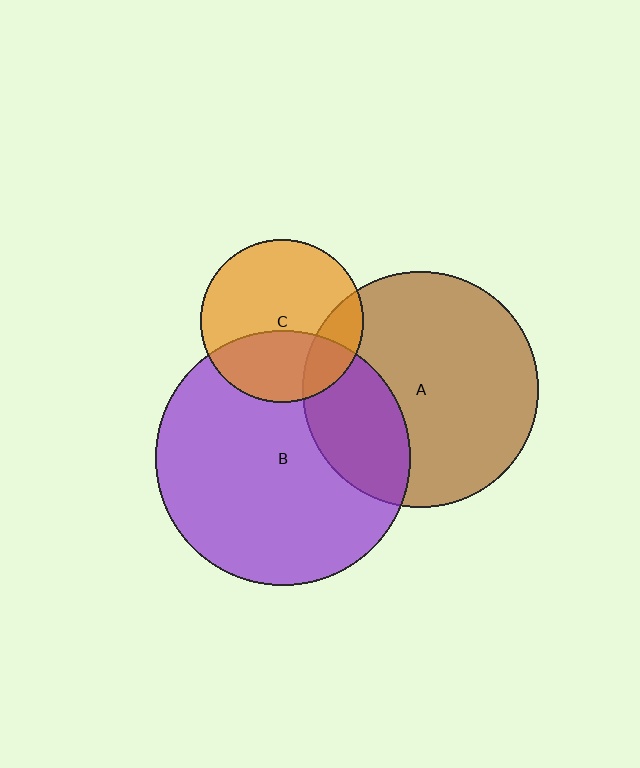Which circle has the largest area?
Circle B (purple).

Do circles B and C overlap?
Yes.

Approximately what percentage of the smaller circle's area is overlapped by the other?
Approximately 35%.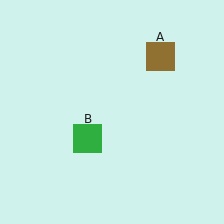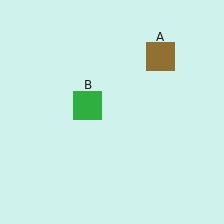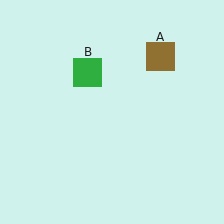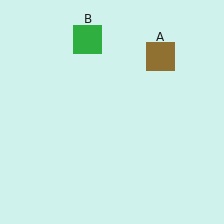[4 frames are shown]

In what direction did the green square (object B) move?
The green square (object B) moved up.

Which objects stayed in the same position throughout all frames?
Brown square (object A) remained stationary.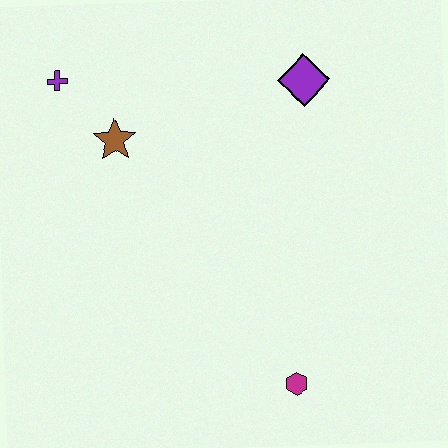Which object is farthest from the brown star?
The magenta hexagon is farthest from the brown star.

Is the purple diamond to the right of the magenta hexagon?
Yes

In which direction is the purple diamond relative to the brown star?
The purple diamond is to the right of the brown star.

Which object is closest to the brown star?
The purple cross is closest to the brown star.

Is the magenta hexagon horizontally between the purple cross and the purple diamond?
Yes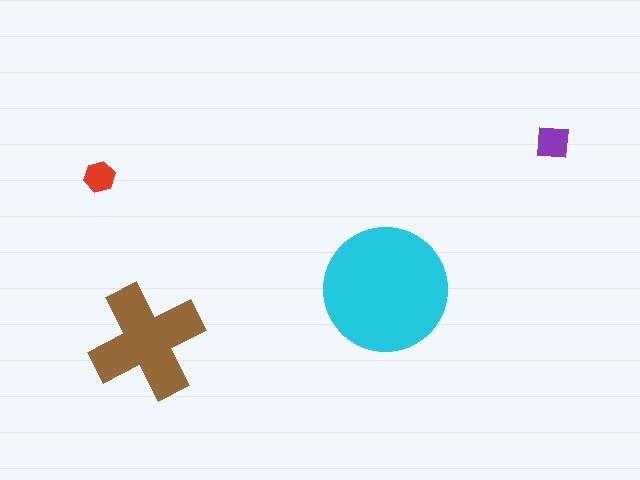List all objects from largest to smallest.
The cyan circle, the brown cross, the purple square, the red hexagon.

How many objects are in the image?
There are 4 objects in the image.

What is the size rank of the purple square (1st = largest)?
3rd.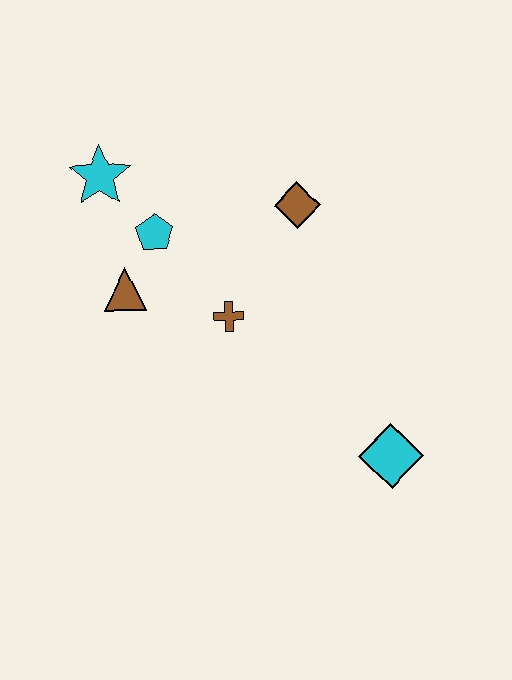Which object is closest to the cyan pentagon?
The brown triangle is closest to the cyan pentagon.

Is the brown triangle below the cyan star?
Yes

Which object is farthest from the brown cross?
The cyan diamond is farthest from the brown cross.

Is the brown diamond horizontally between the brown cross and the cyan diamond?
Yes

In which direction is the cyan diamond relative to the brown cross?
The cyan diamond is to the right of the brown cross.